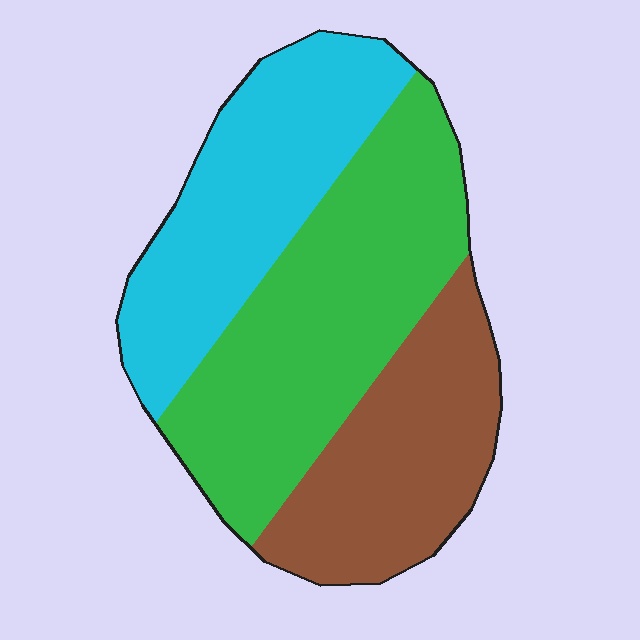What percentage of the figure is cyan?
Cyan covers about 30% of the figure.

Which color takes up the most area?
Green, at roughly 40%.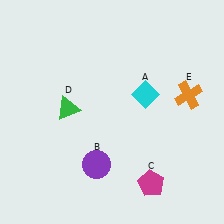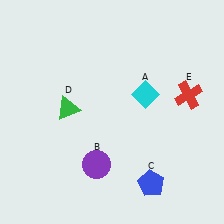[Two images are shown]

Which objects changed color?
C changed from magenta to blue. E changed from orange to red.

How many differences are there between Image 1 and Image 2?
There are 2 differences between the two images.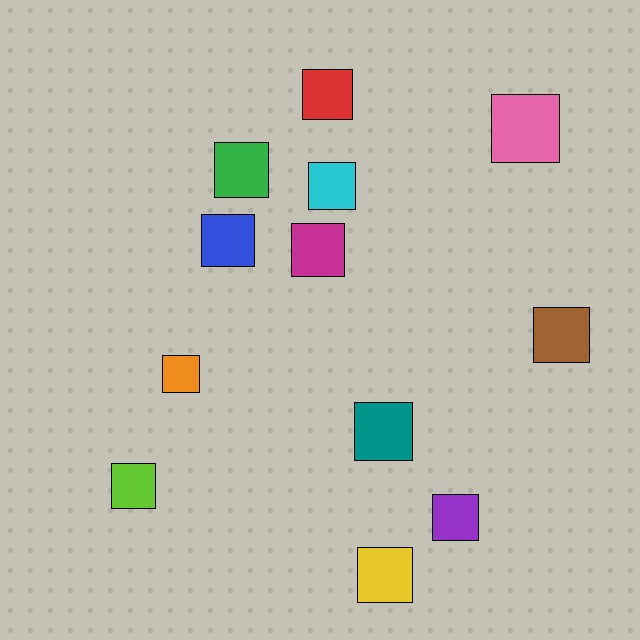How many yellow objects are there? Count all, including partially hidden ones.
There is 1 yellow object.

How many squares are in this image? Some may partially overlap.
There are 12 squares.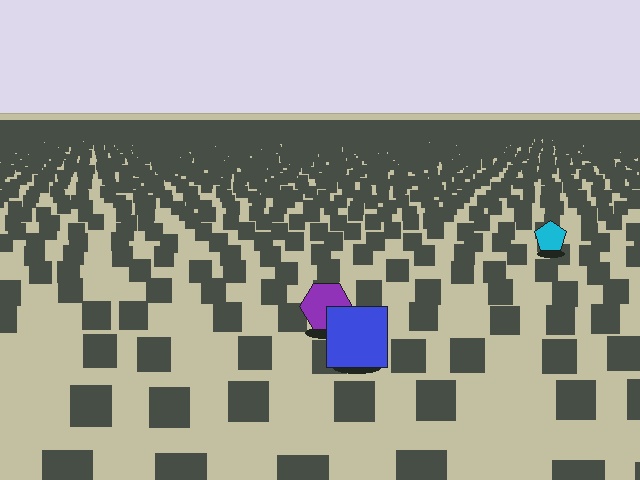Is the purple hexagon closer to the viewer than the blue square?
No. The blue square is closer — you can tell from the texture gradient: the ground texture is coarser near it.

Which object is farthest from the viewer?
The cyan pentagon is farthest from the viewer. It appears smaller and the ground texture around it is denser.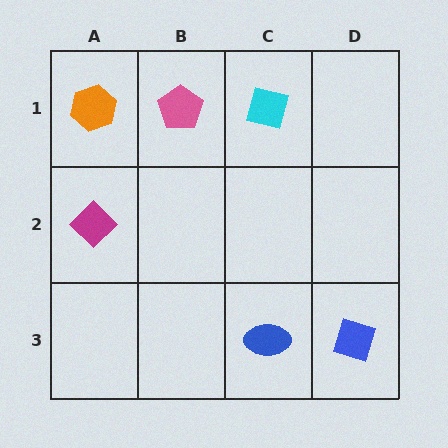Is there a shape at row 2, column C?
No, that cell is empty.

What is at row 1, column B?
A pink pentagon.